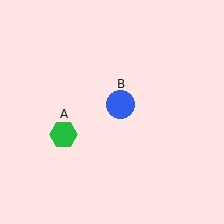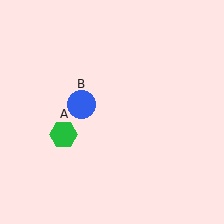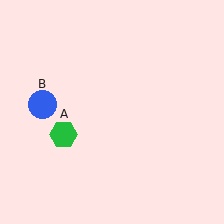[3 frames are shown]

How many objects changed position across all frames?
1 object changed position: blue circle (object B).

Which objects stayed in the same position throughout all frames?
Green hexagon (object A) remained stationary.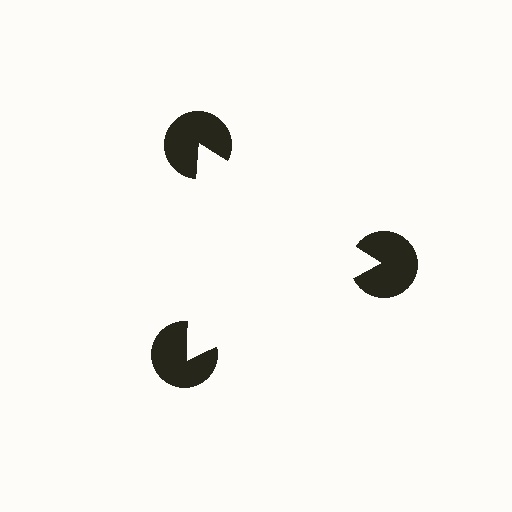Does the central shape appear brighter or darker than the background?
It typically appears slightly brighter than the background, even though no actual brightness change is drawn.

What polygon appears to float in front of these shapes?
An illusory triangle — its edges are inferred from the aligned wedge cuts in the pac-man discs, not physically drawn.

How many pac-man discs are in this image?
There are 3 — one at each vertex of the illusory triangle.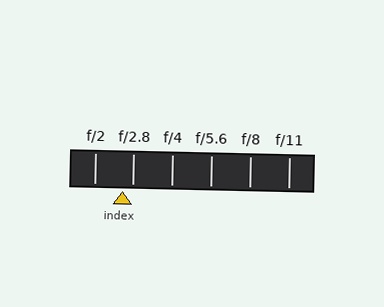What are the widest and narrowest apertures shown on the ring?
The widest aperture shown is f/2 and the narrowest is f/11.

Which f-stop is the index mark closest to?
The index mark is closest to f/2.8.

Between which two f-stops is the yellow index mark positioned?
The index mark is between f/2 and f/2.8.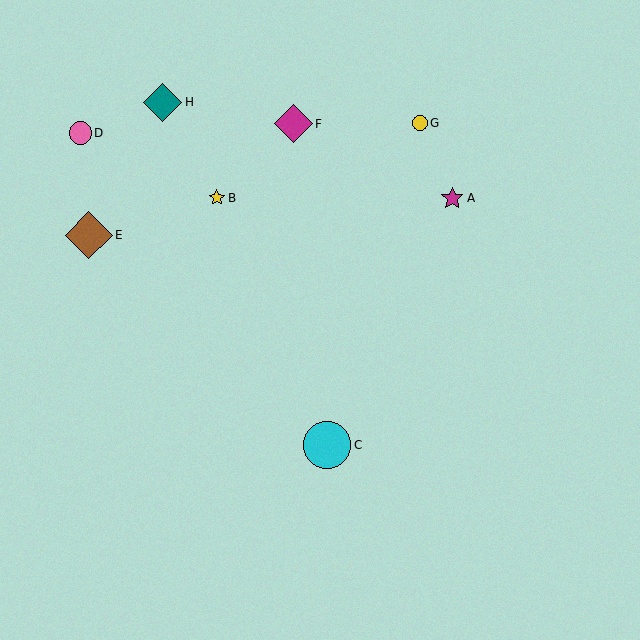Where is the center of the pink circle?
The center of the pink circle is at (80, 133).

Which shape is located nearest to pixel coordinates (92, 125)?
The pink circle (labeled D) at (80, 133) is nearest to that location.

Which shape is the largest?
The cyan circle (labeled C) is the largest.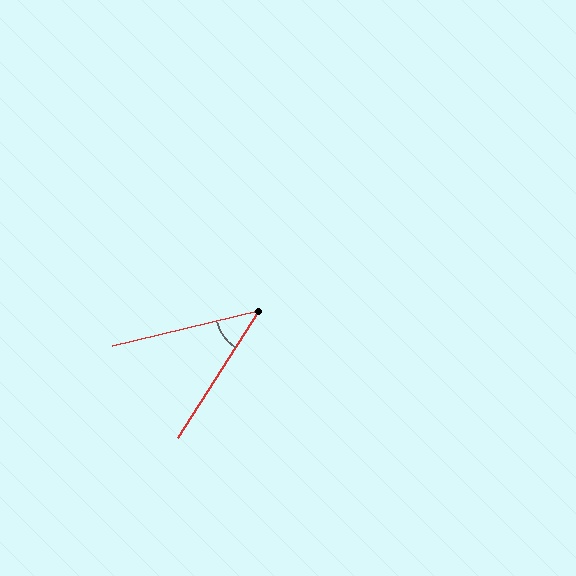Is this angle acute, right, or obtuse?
It is acute.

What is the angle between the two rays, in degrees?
Approximately 44 degrees.